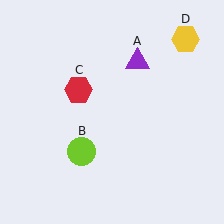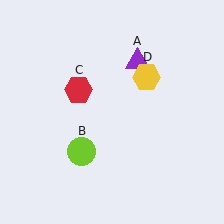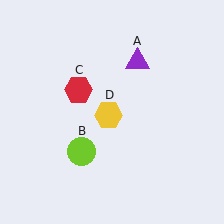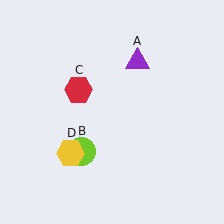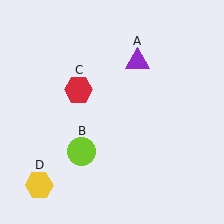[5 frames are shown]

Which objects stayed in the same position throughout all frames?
Purple triangle (object A) and lime circle (object B) and red hexagon (object C) remained stationary.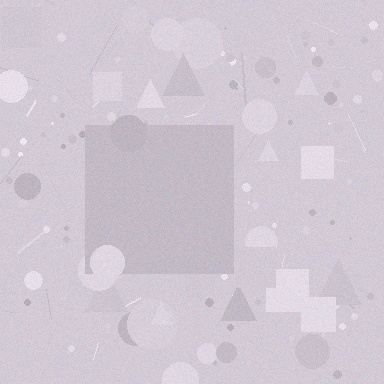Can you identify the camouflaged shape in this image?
The camouflaged shape is a square.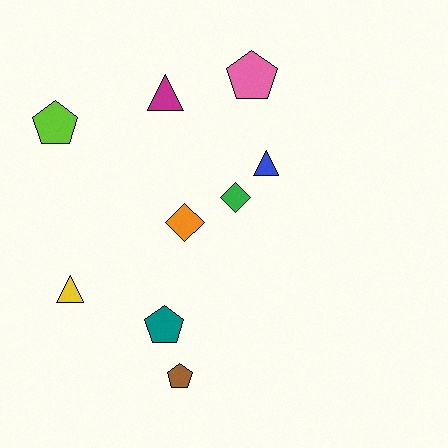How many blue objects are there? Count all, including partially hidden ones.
There is 1 blue object.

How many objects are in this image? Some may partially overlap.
There are 9 objects.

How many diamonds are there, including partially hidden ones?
There are 2 diamonds.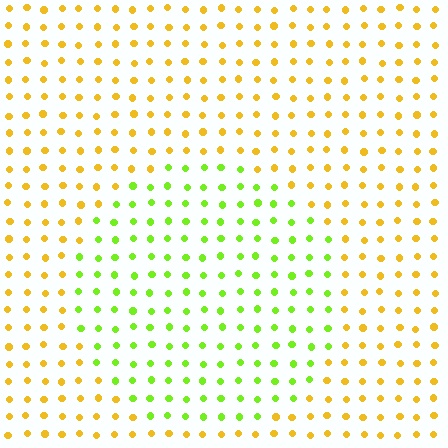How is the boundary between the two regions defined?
The boundary is defined purely by a slight shift in hue (about 50 degrees). Spacing, size, and orientation are identical on both sides.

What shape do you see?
I see a circle.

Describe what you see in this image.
The image is filled with small yellow elements in a uniform arrangement. A circle-shaped region is visible where the elements are tinted to a slightly different hue, forming a subtle color boundary.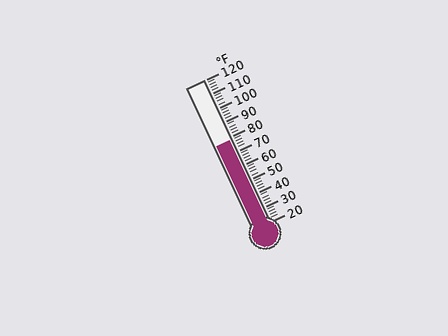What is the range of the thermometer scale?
The thermometer scale ranges from 20°F to 120°F.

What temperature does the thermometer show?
The thermometer shows approximately 78°F.